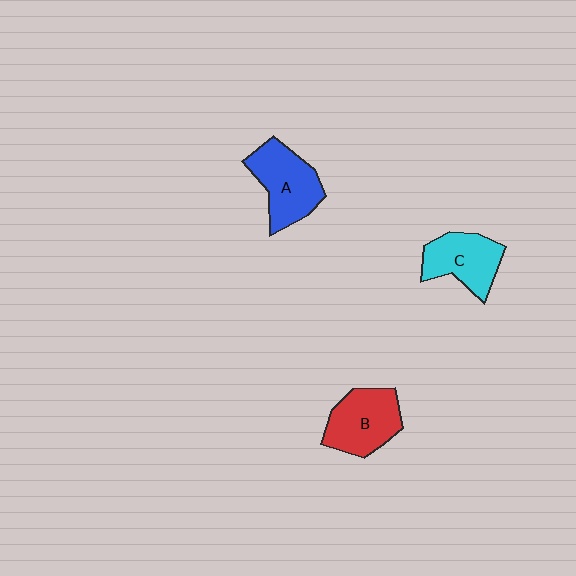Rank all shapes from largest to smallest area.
From largest to smallest: A (blue), B (red), C (cyan).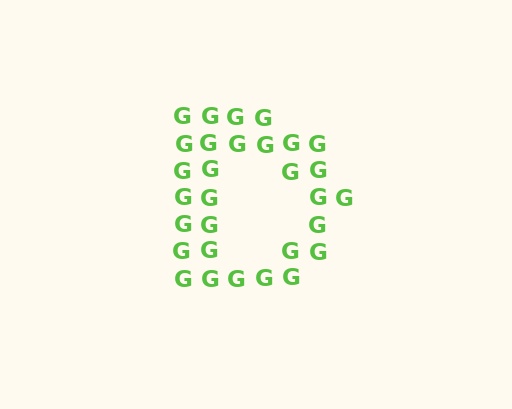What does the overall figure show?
The overall figure shows the letter D.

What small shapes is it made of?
It is made of small letter G's.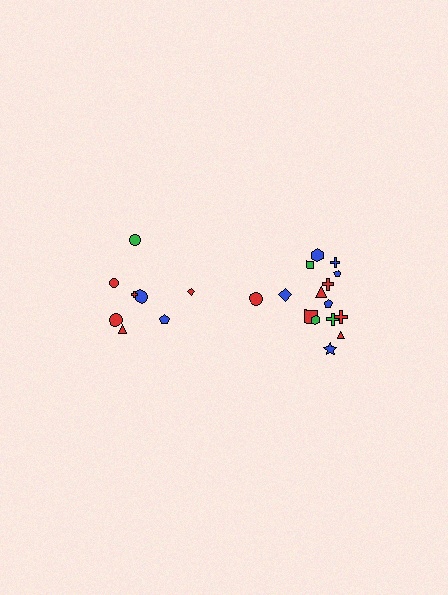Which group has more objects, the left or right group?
The right group.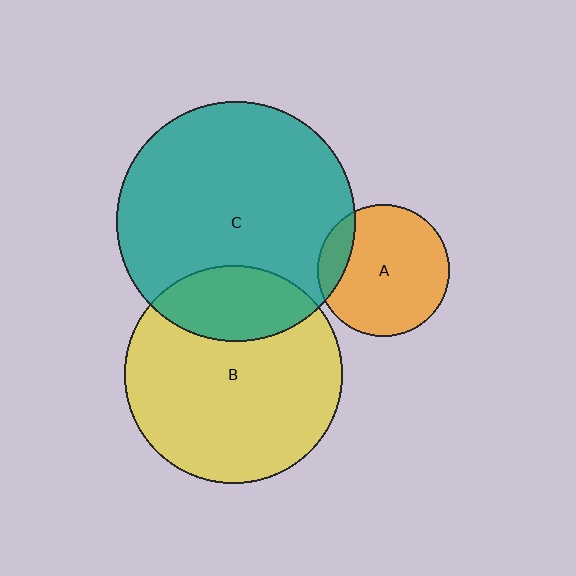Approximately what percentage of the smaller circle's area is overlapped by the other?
Approximately 25%.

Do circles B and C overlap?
Yes.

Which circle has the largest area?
Circle C (teal).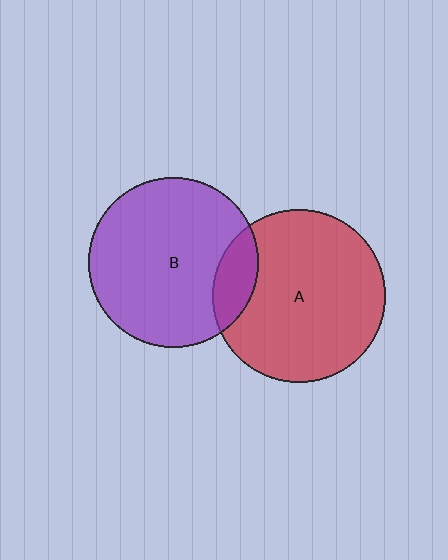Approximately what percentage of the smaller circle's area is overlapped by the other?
Approximately 15%.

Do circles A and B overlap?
Yes.